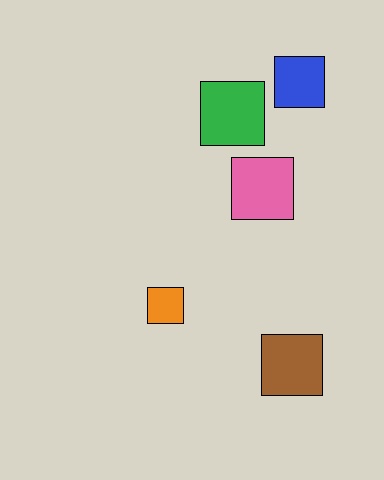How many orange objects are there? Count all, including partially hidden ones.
There is 1 orange object.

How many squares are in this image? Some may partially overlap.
There are 5 squares.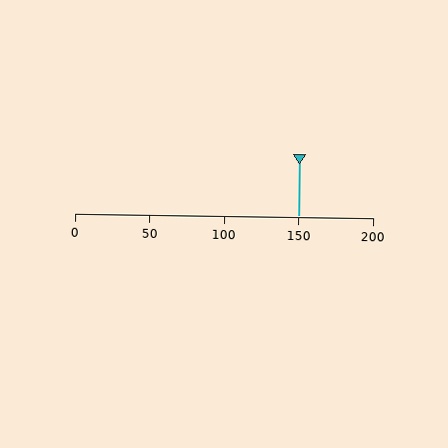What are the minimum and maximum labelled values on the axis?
The axis runs from 0 to 200.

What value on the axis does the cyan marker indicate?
The marker indicates approximately 150.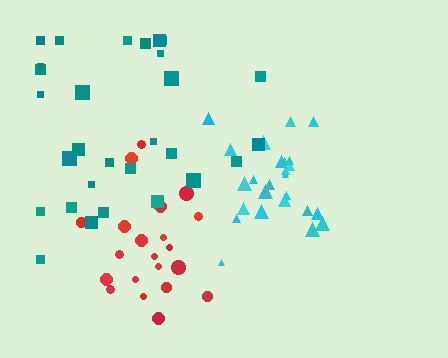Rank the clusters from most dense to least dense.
cyan, red, teal.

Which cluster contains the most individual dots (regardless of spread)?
Teal (29).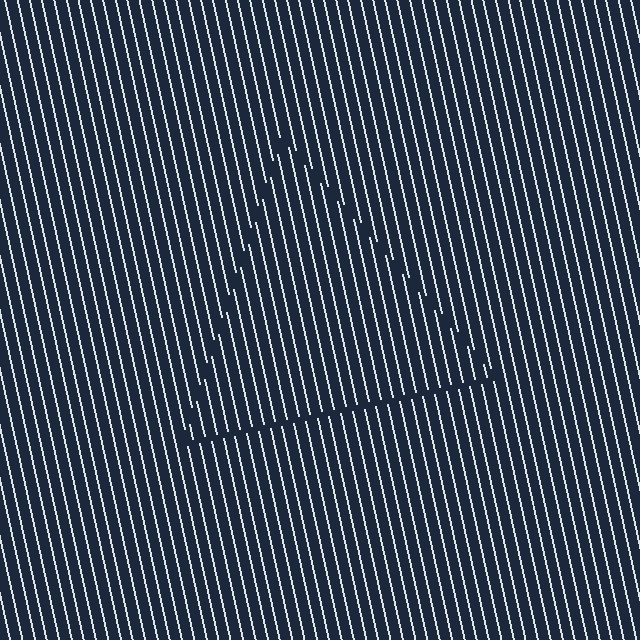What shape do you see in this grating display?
An illusory triangle. The interior of the shape contains the same grating, shifted by half a period — the contour is defined by the phase discontinuity where line-ends from the inner and outer gratings abut.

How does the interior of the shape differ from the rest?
The interior of the shape contains the same grating, shifted by half a period — the contour is defined by the phase discontinuity where line-ends from the inner and outer gratings abut.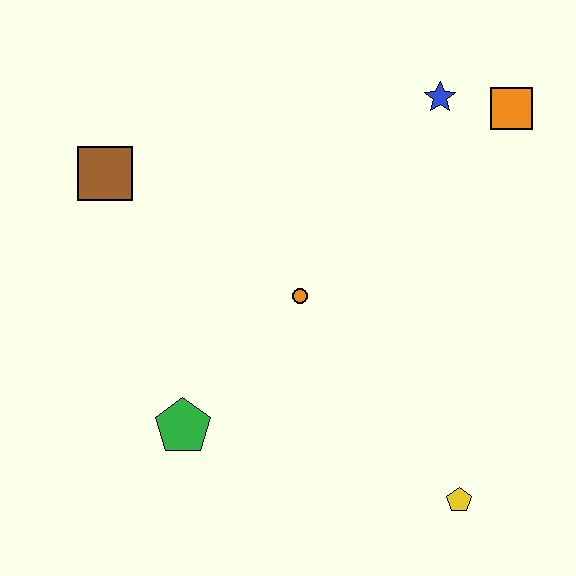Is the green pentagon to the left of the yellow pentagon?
Yes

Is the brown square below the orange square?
Yes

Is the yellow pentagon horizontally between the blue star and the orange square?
Yes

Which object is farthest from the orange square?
The green pentagon is farthest from the orange square.